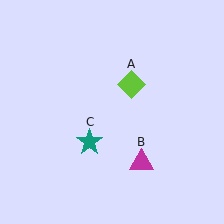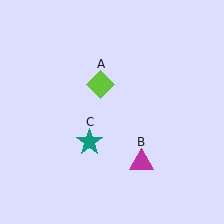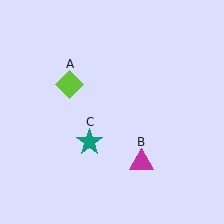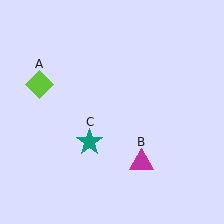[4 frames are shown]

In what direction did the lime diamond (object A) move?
The lime diamond (object A) moved left.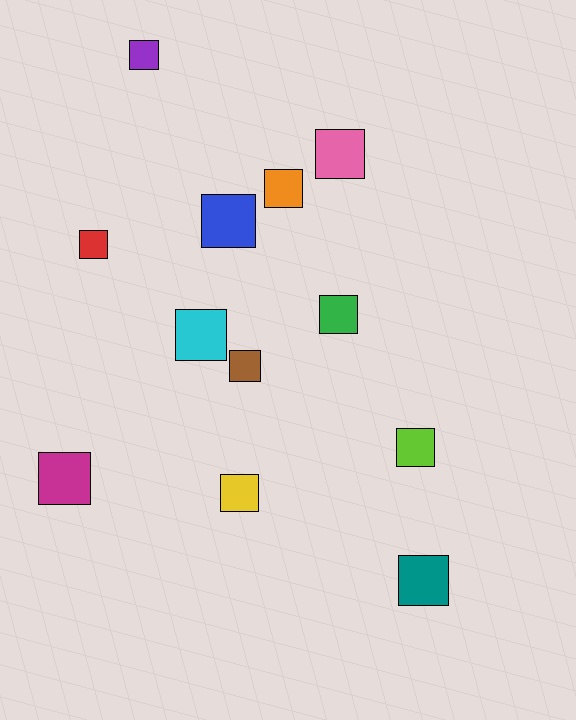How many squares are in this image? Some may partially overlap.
There are 12 squares.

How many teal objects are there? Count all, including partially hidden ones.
There is 1 teal object.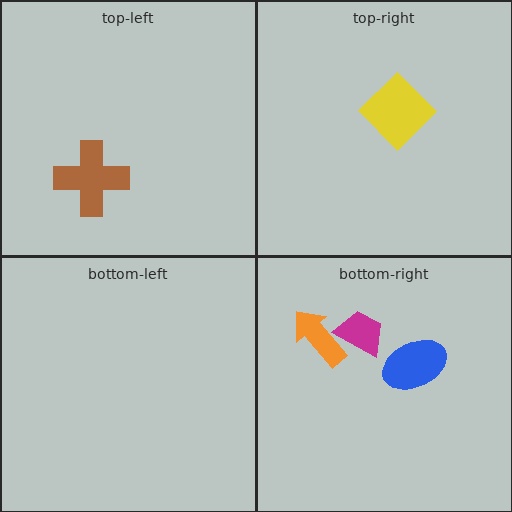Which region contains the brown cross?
The top-left region.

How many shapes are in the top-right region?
1.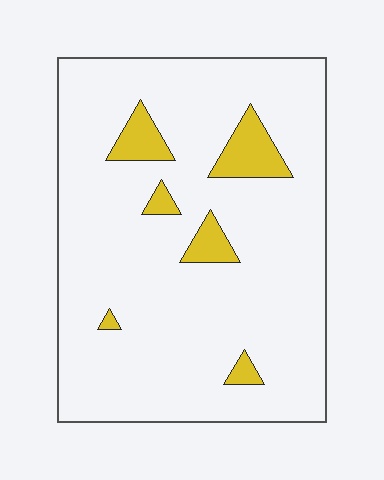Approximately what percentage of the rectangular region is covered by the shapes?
Approximately 10%.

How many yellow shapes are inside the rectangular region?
6.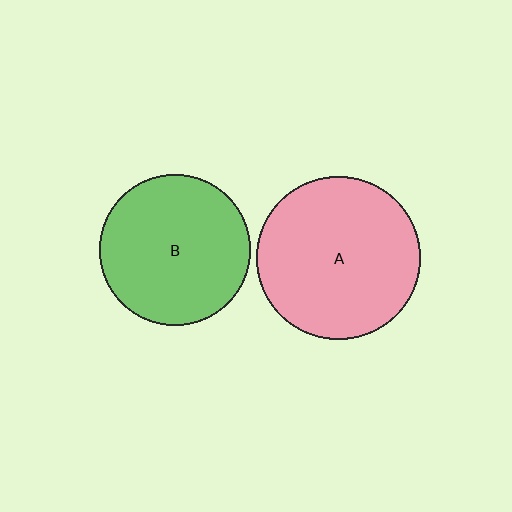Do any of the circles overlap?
No, none of the circles overlap.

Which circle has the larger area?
Circle A (pink).